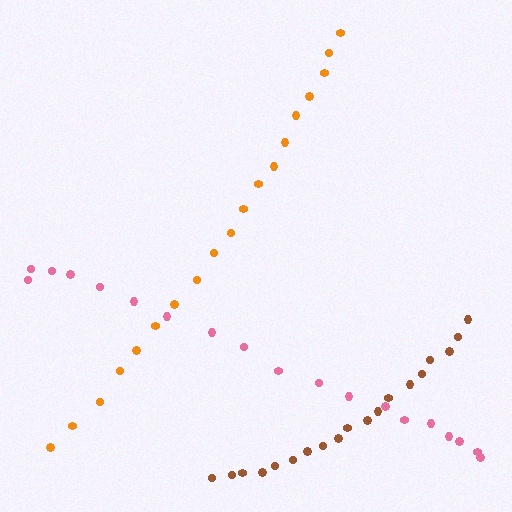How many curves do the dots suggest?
There are 3 distinct paths.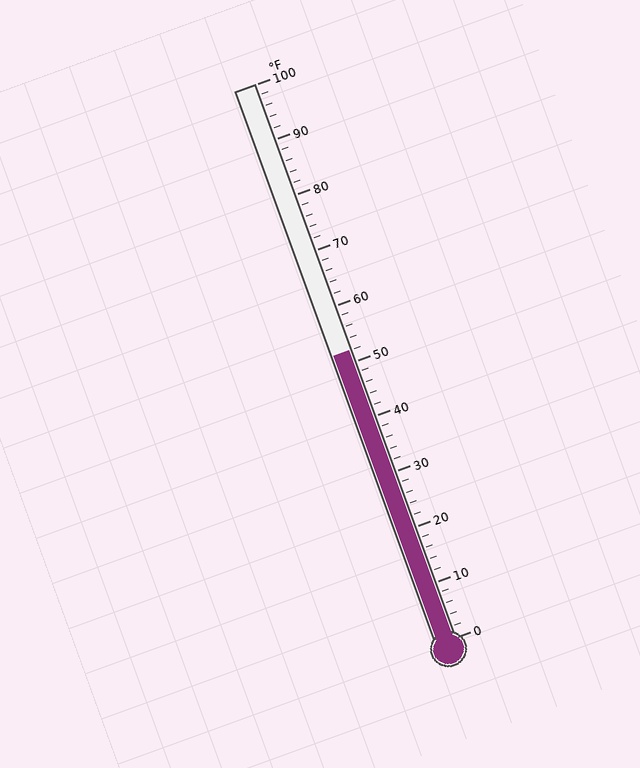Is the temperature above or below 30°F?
The temperature is above 30°F.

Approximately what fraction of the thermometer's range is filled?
The thermometer is filled to approximately 50% of its range.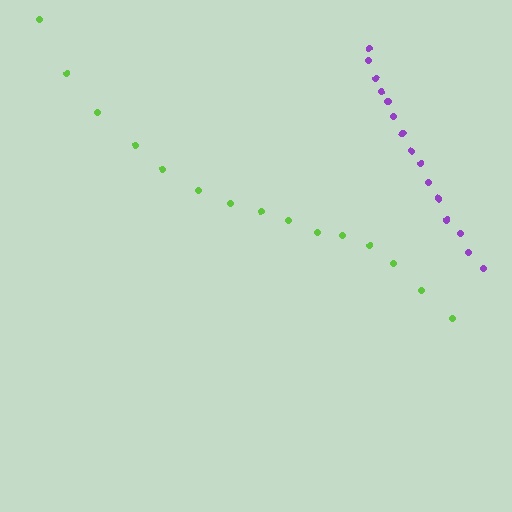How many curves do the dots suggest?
There are 2 distinct paths.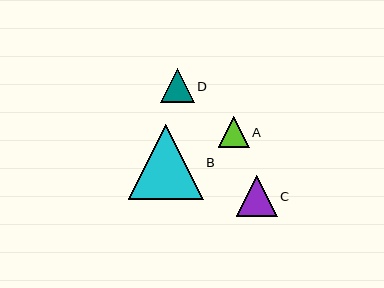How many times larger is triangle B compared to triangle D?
Triangle B is approximately 2.2 times the size of triangle D.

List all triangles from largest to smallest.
From largest to smallest: B, C, D, A.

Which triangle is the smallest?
Triangle A is the smallest with a size of approximately 31 pixels.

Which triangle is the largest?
Triangle B is the largest with a size of approximately 75 pixels.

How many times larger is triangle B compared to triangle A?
Triangle B is approximately 2.4 times the size of triangle A.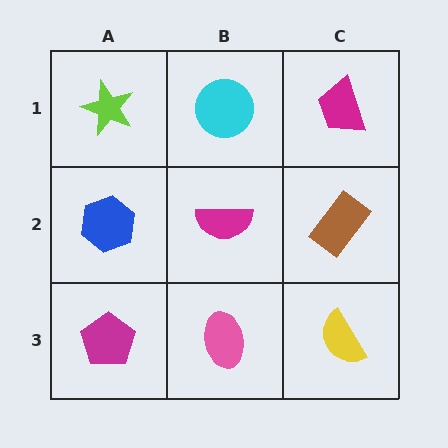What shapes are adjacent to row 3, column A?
A blue hexagon (row 2, column A), a pink ellipse (row 3, column B).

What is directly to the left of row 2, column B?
A blue hexagon.